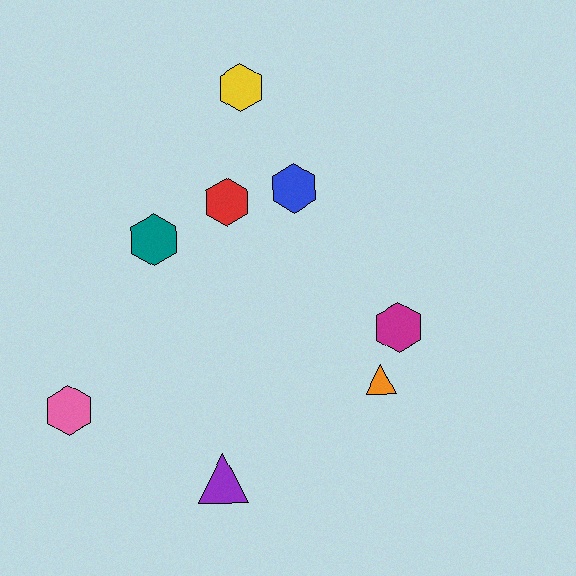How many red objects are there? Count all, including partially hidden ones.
There is 1 red object.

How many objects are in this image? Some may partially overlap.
There are 8 objects.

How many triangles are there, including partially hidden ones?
There are 2 triangles.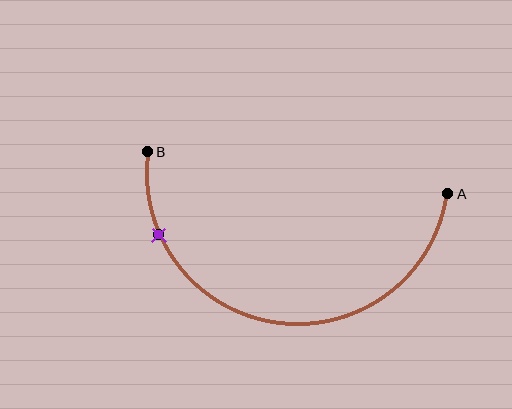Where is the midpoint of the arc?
The arc midpoint is the point on the curve farthest from the straight line joining A and B. It sits below that line.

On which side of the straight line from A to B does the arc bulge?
The arc bulges below the straight line connecting A and B.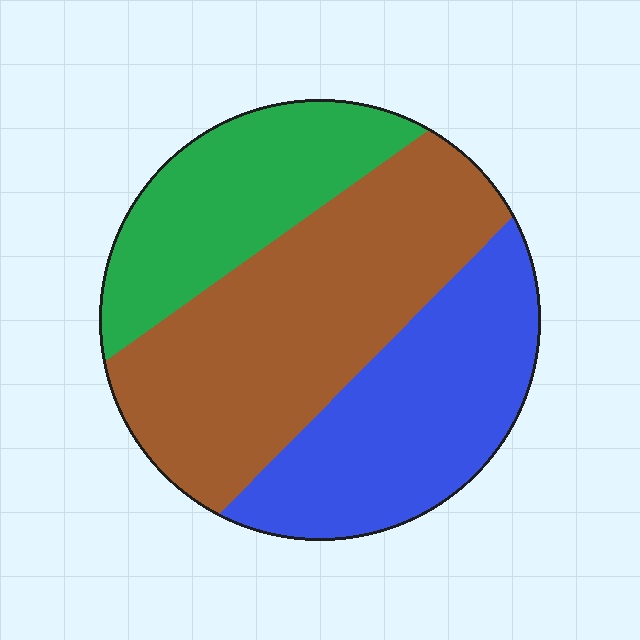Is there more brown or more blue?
Brown.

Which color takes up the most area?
Brown, at roughly 45%.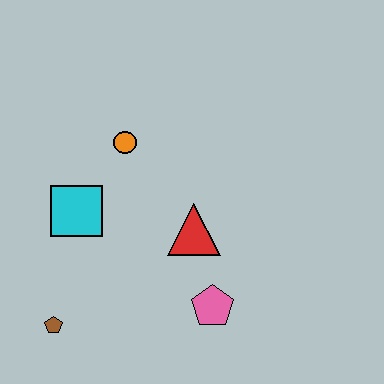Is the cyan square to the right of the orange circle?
No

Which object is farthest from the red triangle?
The brown pentagon is farthest from the red triangle.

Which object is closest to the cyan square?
The orange circle is closest to the cyan square.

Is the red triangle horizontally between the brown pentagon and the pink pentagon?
Yes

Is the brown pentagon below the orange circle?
Yes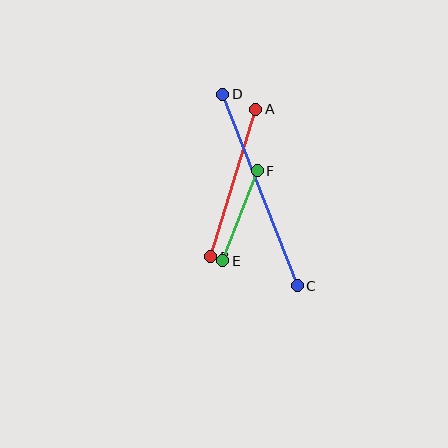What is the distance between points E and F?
The distance is approximately 96 pixels.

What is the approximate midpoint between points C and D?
The midpoint is at approximately (260, 190) pixels.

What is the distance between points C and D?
The distance is approximately 205 pixels.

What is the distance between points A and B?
The distance is approximately 154 pixels.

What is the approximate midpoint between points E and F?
The midpoint is at approximately (240, 216) pixels.